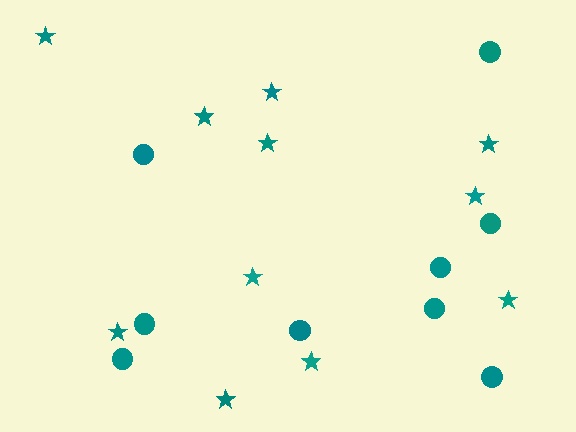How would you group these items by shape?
There are 2 groups: one group of circles (9) and one group of stars (11).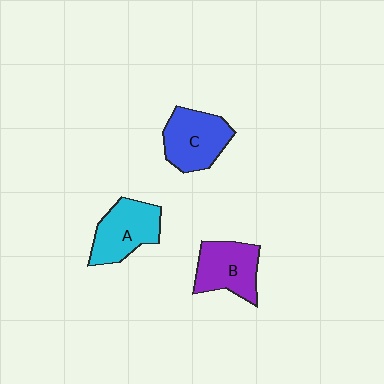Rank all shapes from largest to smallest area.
From largest to smallest: C (blue), A (cyan), B (purple).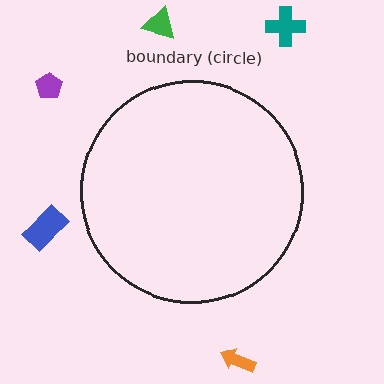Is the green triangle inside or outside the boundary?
Outside.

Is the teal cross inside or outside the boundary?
Outside.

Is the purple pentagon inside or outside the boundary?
Outside.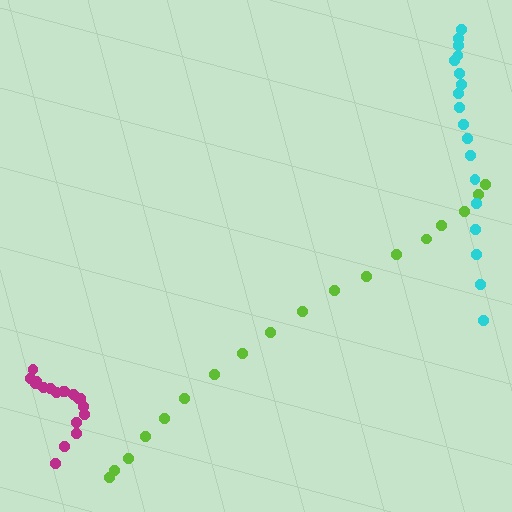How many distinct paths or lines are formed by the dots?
There are 3 distinct paths.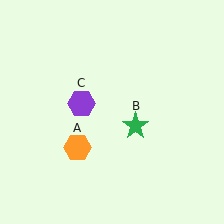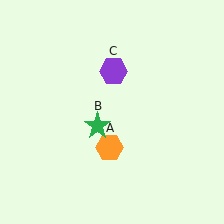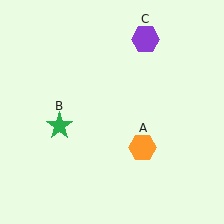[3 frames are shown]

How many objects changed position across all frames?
3 objects changed position: orange hexagon (object A), green star (object B), purple hexagon (object C).